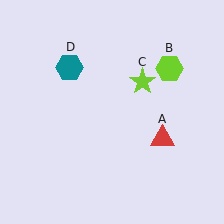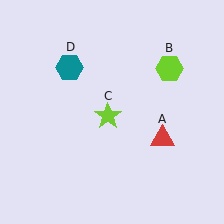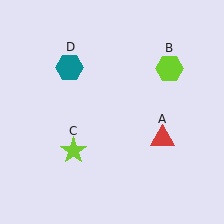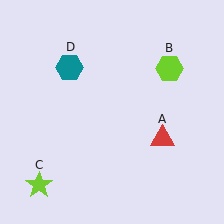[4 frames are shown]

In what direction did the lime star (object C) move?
The lime star (object C) moved down and to the left.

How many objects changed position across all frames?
1 object changed position: lime star (object C).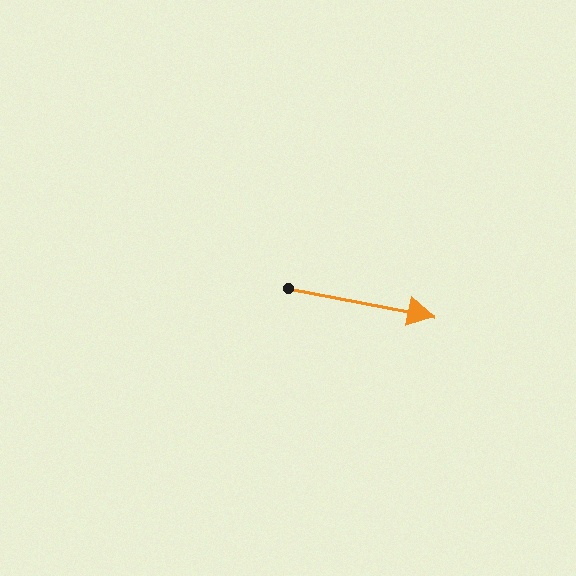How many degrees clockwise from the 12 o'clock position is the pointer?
Approximately 101 degrees.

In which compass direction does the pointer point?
East.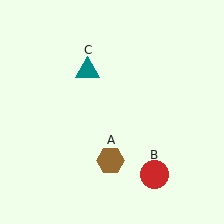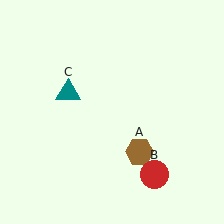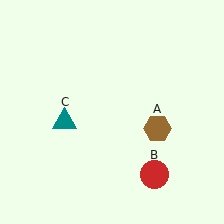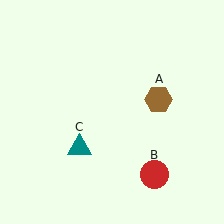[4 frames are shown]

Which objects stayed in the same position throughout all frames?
Red circle (object B) remained stationary.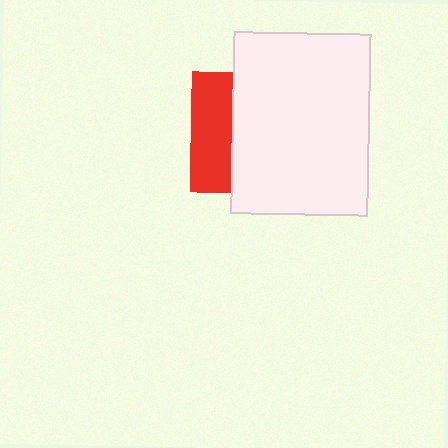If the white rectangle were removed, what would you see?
You would see the complete red square.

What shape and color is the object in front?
The object in front is a white rectangle.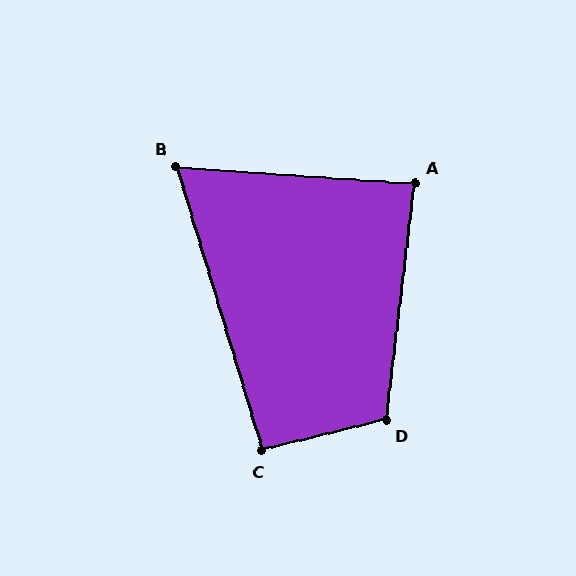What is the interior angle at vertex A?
Approximately 87 degrees (approximately right).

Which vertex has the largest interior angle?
D, at approximately 111 degrees.